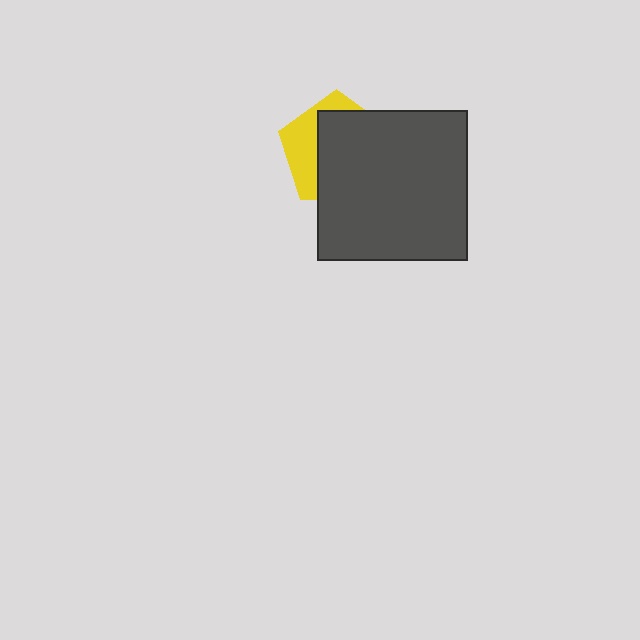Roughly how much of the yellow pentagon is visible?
A small part of it is visible (roughly 34%).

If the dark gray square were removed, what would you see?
You would see the complete yellow pentagon.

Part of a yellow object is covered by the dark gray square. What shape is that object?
It is a pentagon.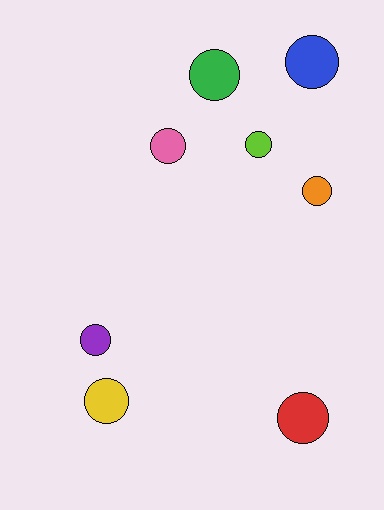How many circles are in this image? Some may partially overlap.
There are 8 circles.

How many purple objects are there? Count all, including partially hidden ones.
There is 1 purple object.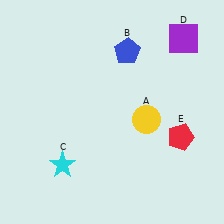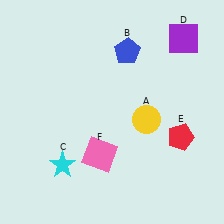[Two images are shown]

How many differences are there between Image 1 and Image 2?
There is 1 difference between the two images.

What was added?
A pink square (F) was added in Image 2.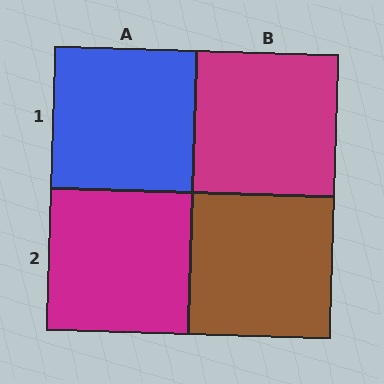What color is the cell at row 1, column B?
Magenta.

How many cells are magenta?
2 cells are magenta.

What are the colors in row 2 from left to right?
Magenta, brown.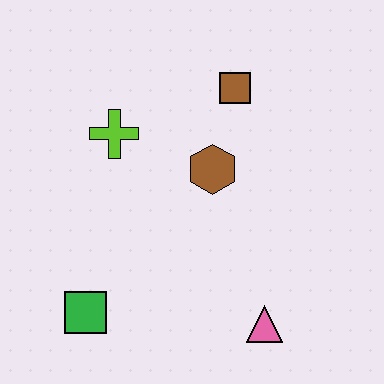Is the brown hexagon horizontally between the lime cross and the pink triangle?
Yes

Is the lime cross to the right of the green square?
Yes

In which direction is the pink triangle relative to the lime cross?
The pink triangle is below the lime cross.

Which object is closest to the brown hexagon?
The brown square is closest to the brown hexagon.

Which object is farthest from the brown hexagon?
The green square is farthest from the brown hexagon.